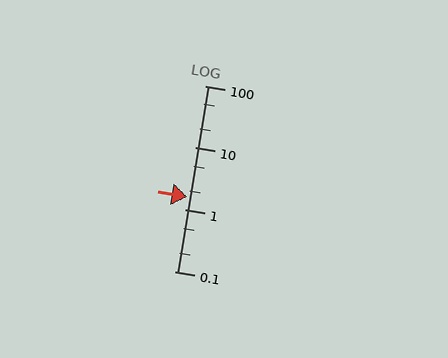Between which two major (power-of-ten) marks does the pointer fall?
The pointer is between 1 and 10.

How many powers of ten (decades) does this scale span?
The scale spans 3 decades, from 0.1 to 100.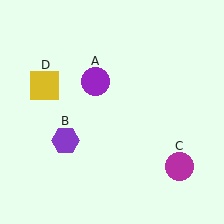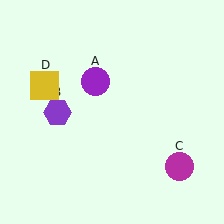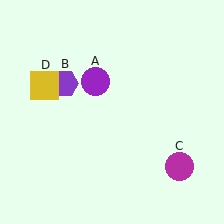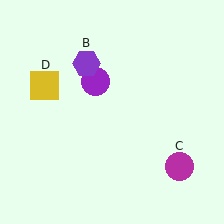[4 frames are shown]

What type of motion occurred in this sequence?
The purple hexagon (object B) rotated clockwise around the center of the scene.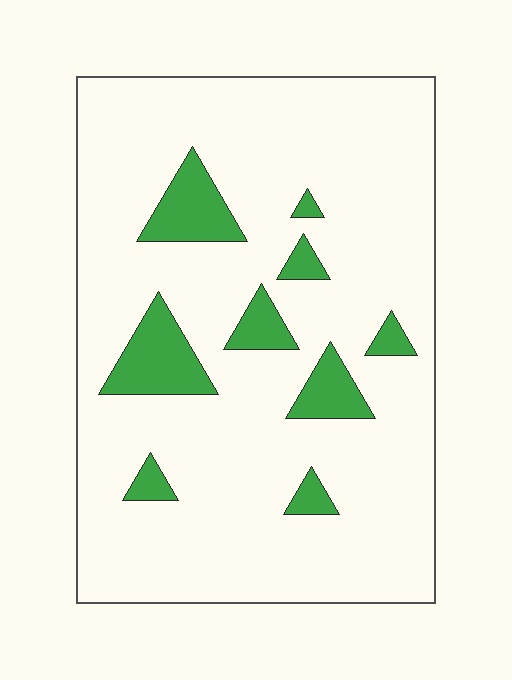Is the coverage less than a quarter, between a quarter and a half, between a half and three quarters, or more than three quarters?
Less than a quarter.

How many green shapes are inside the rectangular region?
9.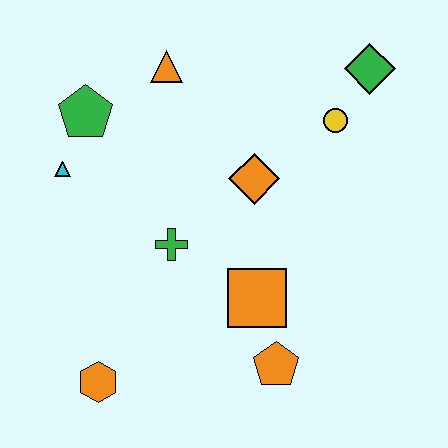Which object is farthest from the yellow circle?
The orange hexagon is farthest from the yellow circle.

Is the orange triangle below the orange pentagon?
No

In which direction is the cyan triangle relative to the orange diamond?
The cyan triangle is to the left of the orange diamond.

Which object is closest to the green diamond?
The yellow circle is closest to the green diamond.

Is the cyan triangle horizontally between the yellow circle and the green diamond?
No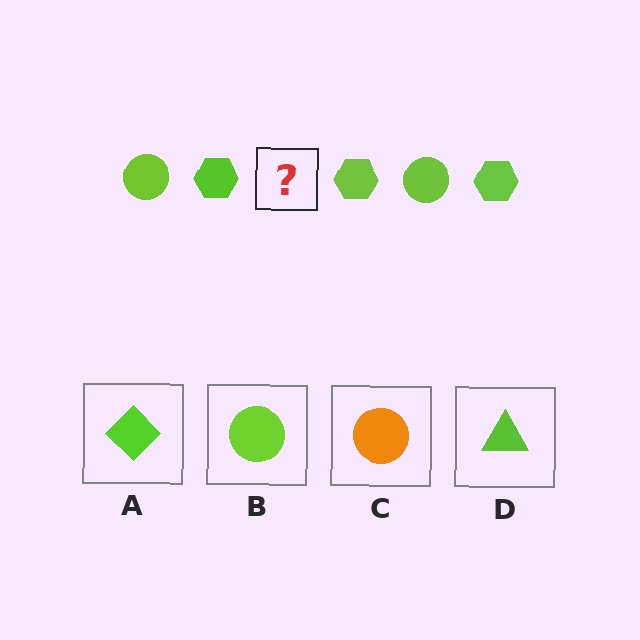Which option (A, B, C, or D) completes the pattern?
B.